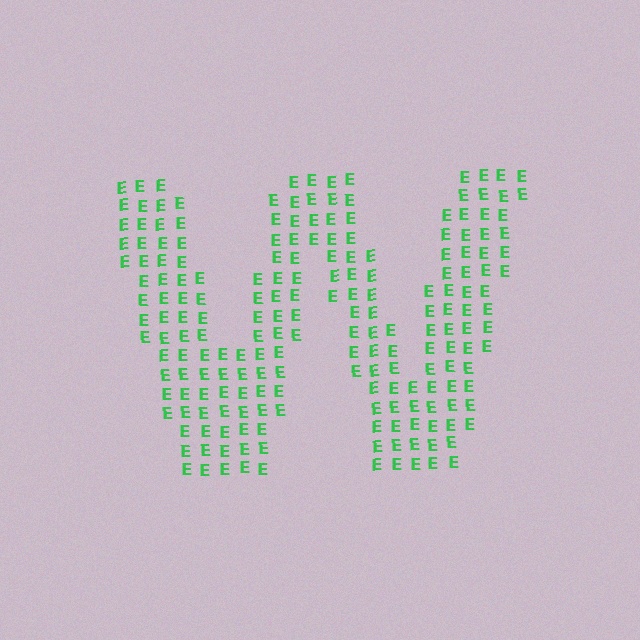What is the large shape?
The large shape is the letter W.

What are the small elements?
The small elements are letter E's.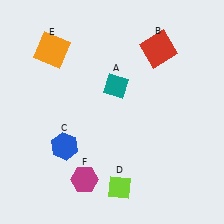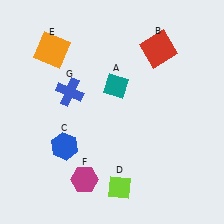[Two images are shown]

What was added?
A blue cross (G) was added in Image 2.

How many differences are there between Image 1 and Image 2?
There is 1 difference between the two images.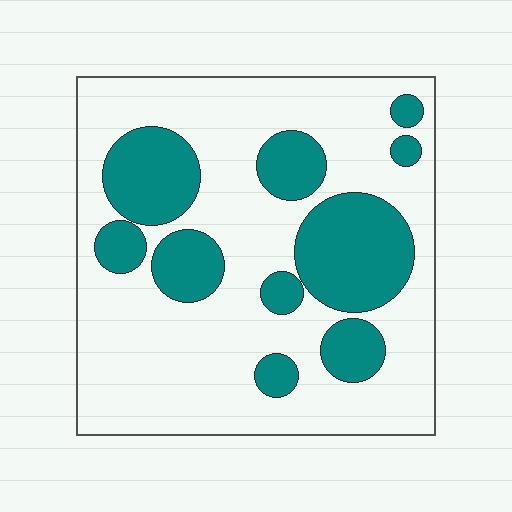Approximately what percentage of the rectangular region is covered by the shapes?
Approximately 30%.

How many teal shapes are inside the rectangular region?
10.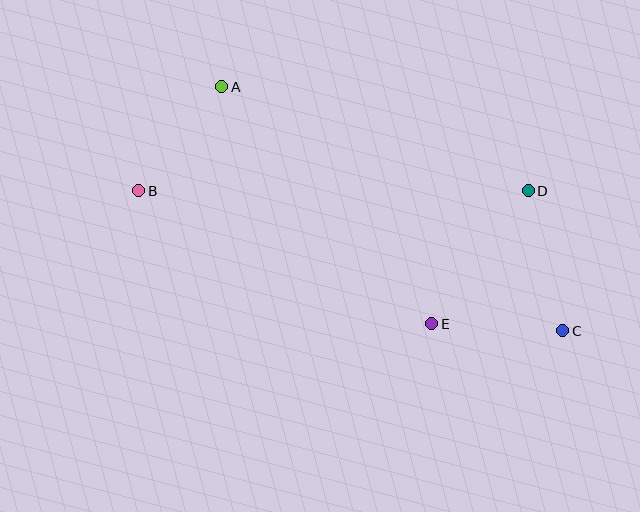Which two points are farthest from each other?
Points B and C are farthest from each other.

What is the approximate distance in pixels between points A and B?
The distance between A and B is approximately 133 pixels.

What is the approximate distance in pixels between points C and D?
The distance between C and D is approximately 144 pixels.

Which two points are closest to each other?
Points C and E are closest to each other.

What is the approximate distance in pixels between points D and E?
The distance between D and E is approximately 164 pixels.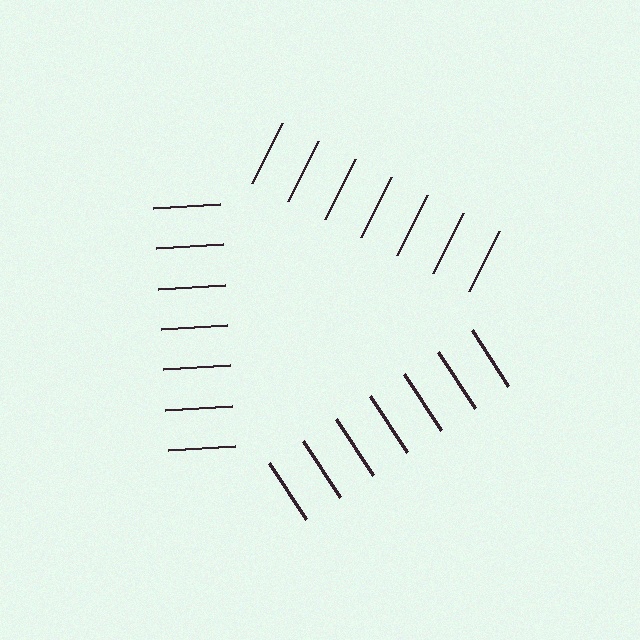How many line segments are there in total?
21 — 7 along each of the 3 edges.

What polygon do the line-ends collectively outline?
An illusory triangle — the line segments terminate on its edges but no continuous stroke is drawn.